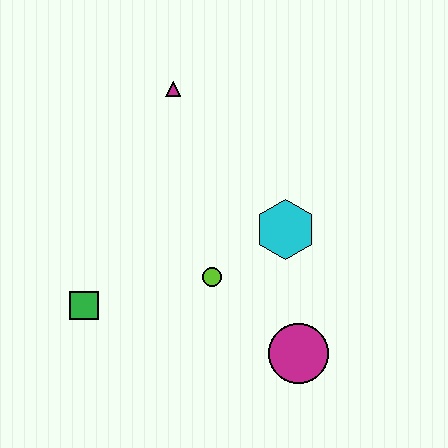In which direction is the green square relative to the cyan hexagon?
The green square is to the left of the cyan hexagon.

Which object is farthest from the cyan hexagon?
The green square is farthest from the cyan hexagon.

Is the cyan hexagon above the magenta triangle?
No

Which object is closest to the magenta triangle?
The cyan hexagon is closest to the magenta triangle.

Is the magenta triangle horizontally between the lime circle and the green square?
Yes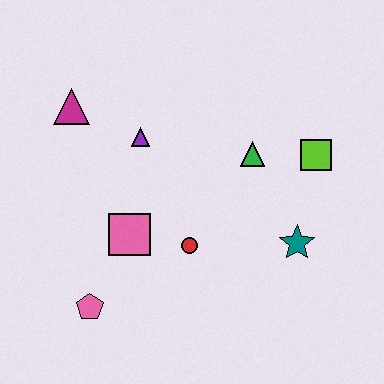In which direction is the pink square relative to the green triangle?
The pink square is to the left of the green triangle.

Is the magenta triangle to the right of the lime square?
No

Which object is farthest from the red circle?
The magenta triangle is farthest from the red circle.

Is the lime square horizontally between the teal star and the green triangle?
No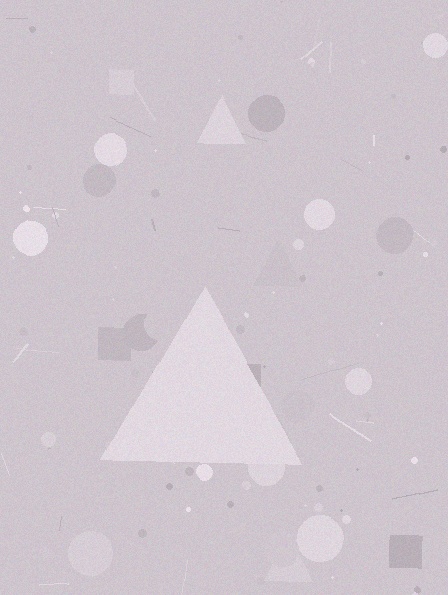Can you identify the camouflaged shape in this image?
The camouflaged shape is a triangle.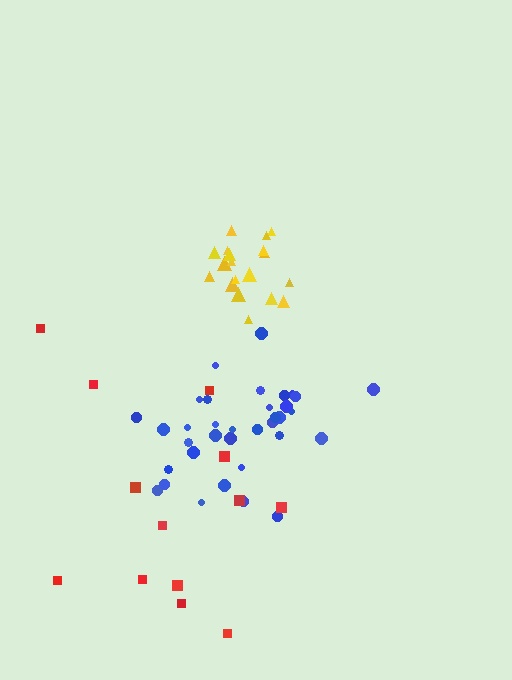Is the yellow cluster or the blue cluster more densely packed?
Yellow.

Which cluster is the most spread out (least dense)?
Red.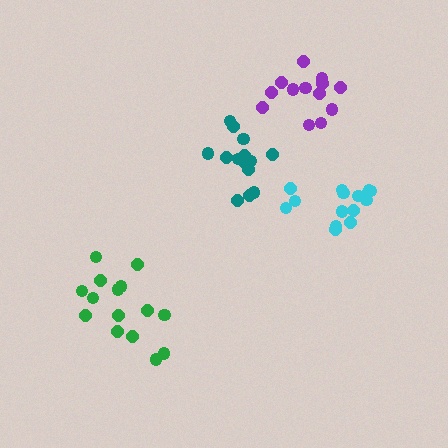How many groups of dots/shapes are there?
There are 4 groups.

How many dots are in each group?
Group 1: 15 dots, Group 2: 15 dots, Group 3: 13 dots, Group 4: 15 dots (58 total).